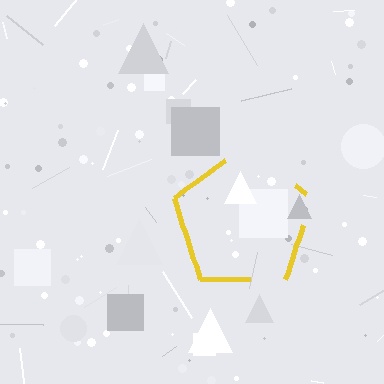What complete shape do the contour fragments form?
The contour fragments form a pentagon.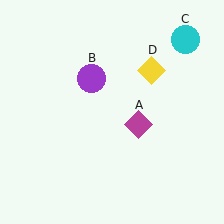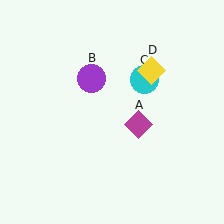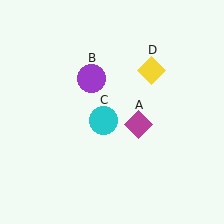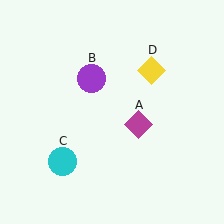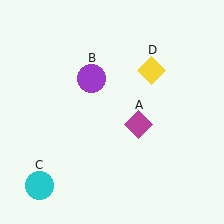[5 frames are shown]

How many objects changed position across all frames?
1 object changed position: cyan circle (object C).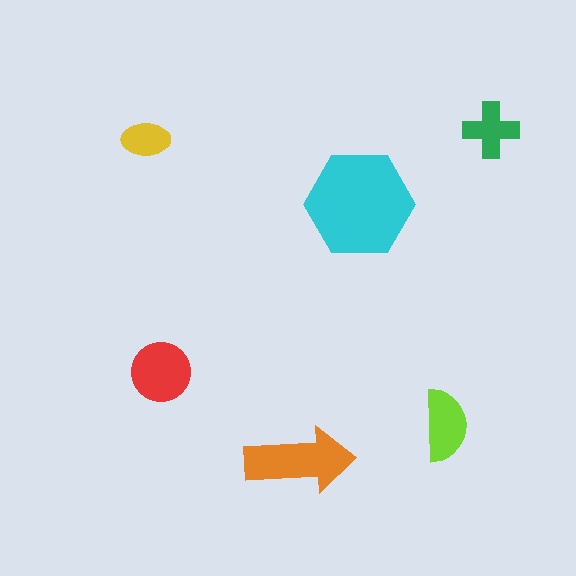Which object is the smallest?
The yellow ellipse.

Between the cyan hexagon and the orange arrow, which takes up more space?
The cyan hexagon.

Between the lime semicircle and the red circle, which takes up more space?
The red circle.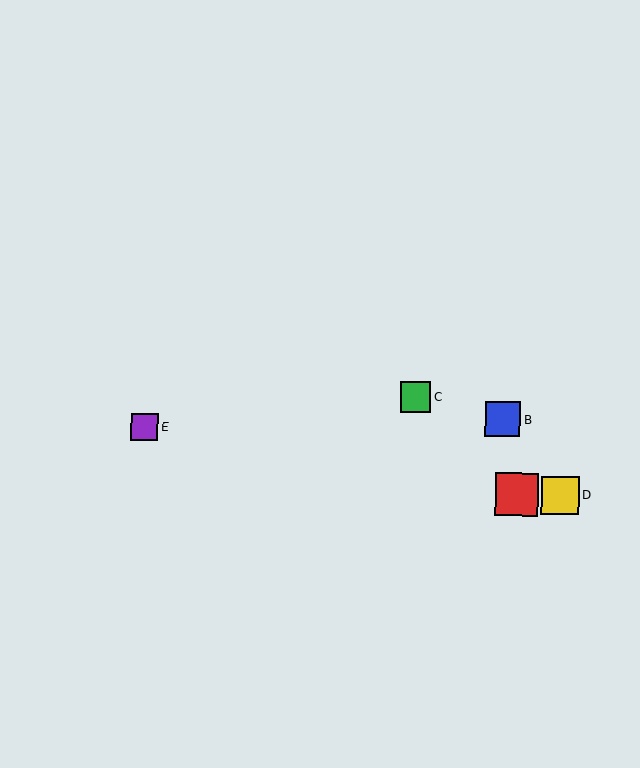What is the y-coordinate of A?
Object A is at y≈495.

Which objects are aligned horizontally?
Objects A, D are aligned horizontally.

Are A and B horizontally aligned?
No, A is at y≈495 and B is at y≈419.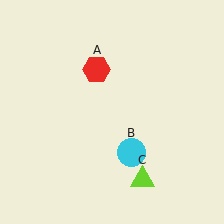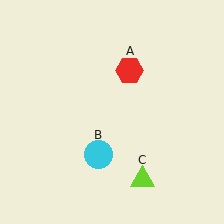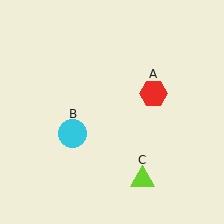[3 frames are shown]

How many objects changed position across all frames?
2 objects changed position: red hexagon (object A), cyan circle (object B).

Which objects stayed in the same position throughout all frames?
Lime triangle (object C) remained stationary.